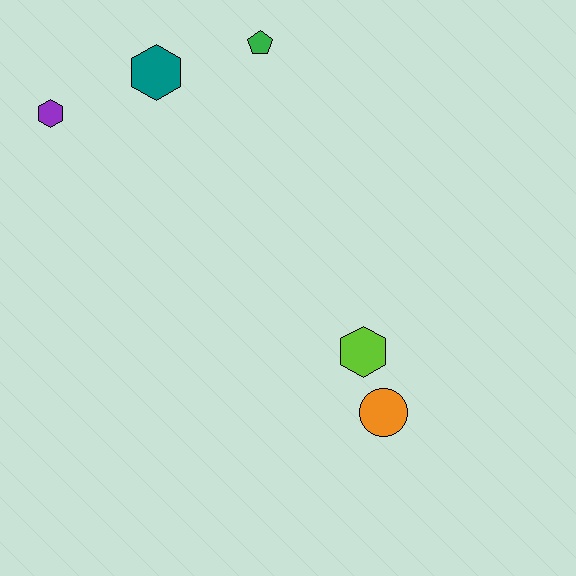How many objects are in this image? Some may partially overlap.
There are 5 objects.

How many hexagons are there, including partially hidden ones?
There are 3 hexagons.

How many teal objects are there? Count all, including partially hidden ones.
There is 1 teal object.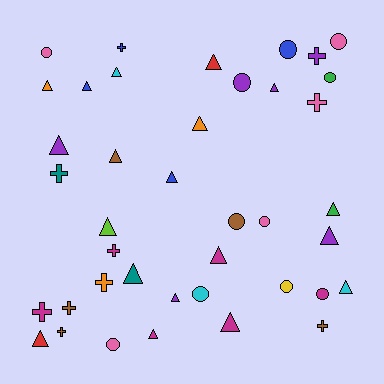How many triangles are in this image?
There are 19 triangles.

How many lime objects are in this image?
There is 1 lime object.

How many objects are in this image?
There are 40 objects.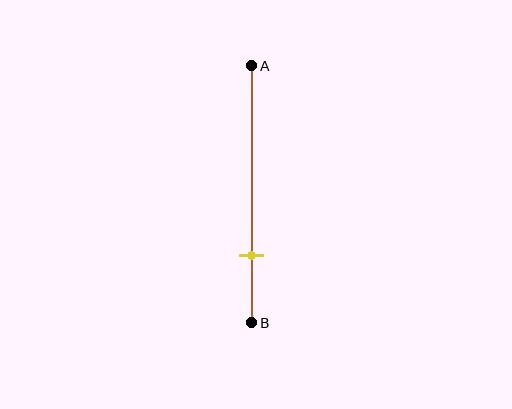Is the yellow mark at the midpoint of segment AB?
No, the mark is at about 75% from A, not at the 50% midpoint.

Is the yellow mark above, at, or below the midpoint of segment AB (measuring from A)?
The yellow mark is below the midpoint of segment AB.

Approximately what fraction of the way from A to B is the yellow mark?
The yellow mark is approximately 75% of the way from A to B.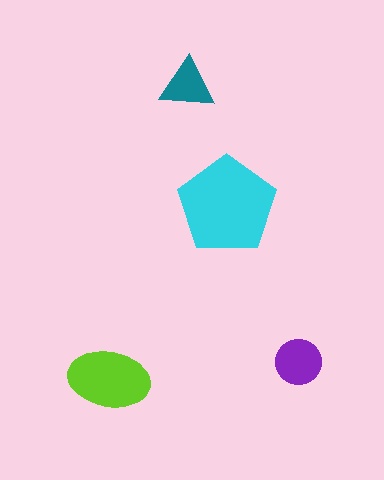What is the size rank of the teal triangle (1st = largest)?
4th.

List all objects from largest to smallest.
The cyan pentagon, the lime ellipse, the purple circle, the teal triangle.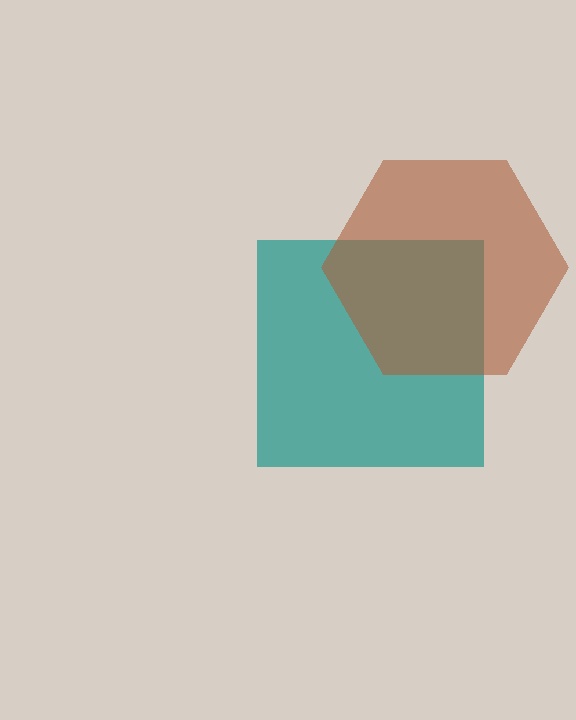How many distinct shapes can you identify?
There are 2 distinct shapes: a teal square, a brown hexagon.